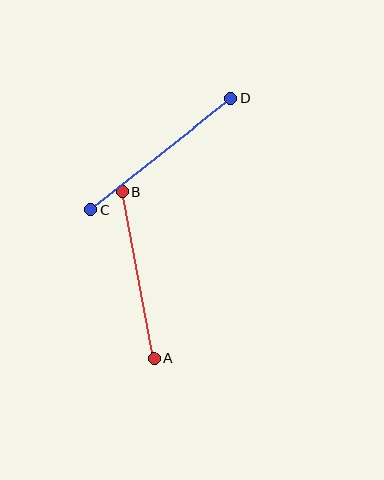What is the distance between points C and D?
The distance is approximately 180 pixels.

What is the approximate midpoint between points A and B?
The midpoint is at approximately (138, 275) pixels.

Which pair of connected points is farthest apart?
Points C and D are farthest apart.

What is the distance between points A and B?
The distance is approximately 169 pixels.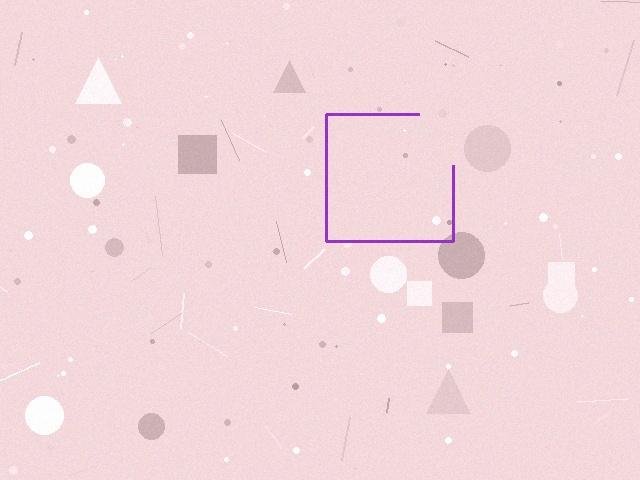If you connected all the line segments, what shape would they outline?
They would outline a square.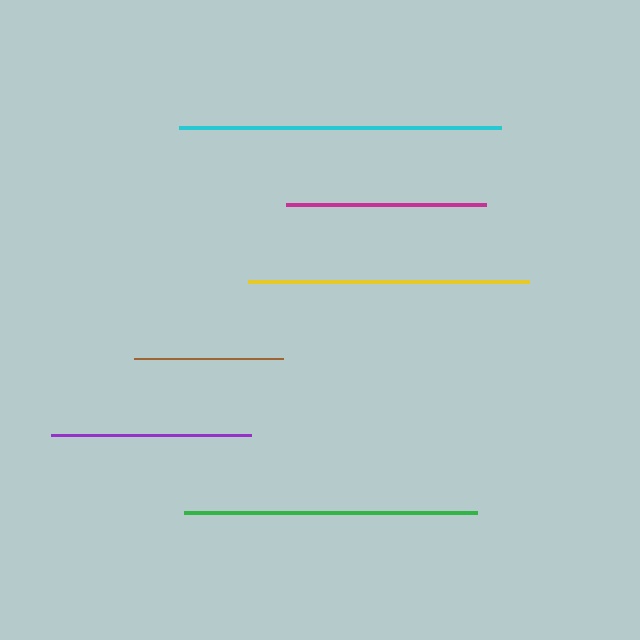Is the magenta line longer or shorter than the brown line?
The magenta line is longer than the brown line.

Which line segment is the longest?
The cyan line is the longest at approximately 321 pixels.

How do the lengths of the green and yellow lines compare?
The green and yellow lines are approximately the same length.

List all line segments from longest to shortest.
From longest to shortest: cyan, green, yellow, purple, magenta, brown.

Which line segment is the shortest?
The brown line is the shortest at approximately 150 pixels.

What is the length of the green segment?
The green segment is approximately 293 pixels long.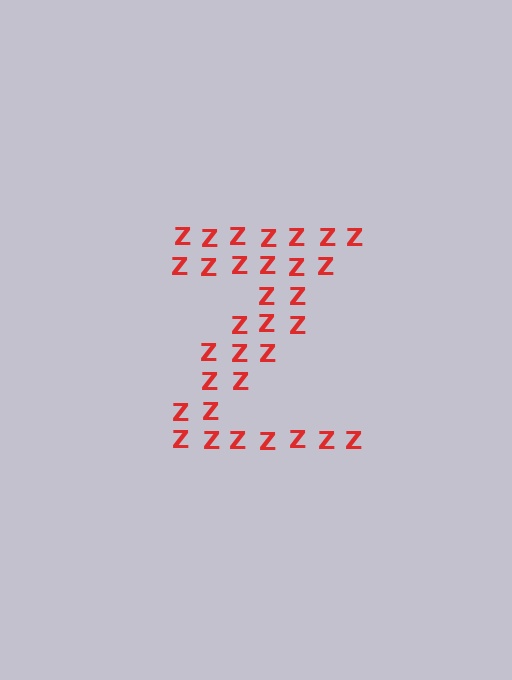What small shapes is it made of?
It is made of small letter Z's.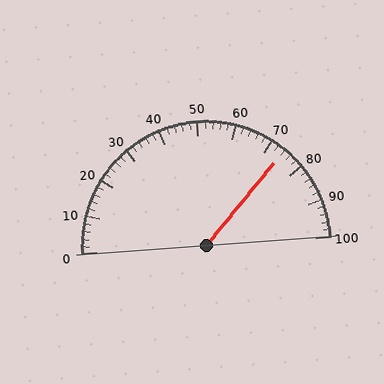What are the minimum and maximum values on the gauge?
The gauge ranges from 0 to 100.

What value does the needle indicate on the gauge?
The needle indicates approximately 74.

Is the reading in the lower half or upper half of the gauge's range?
The reading is in the upper half of the range (0 to 100).